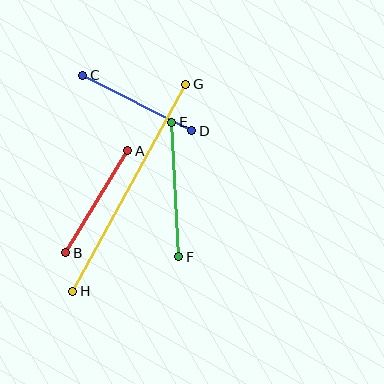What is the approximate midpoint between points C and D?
The midpoint is at approximately (137, 103) pixels.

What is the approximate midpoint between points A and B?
The midpoint is at approximately (97, 202) pixels.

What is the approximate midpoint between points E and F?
The midpoint is at approximately (175, 190) pixels.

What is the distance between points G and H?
The distance is approximately 236 pixels.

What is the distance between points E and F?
The distance is approximately 135 pixels.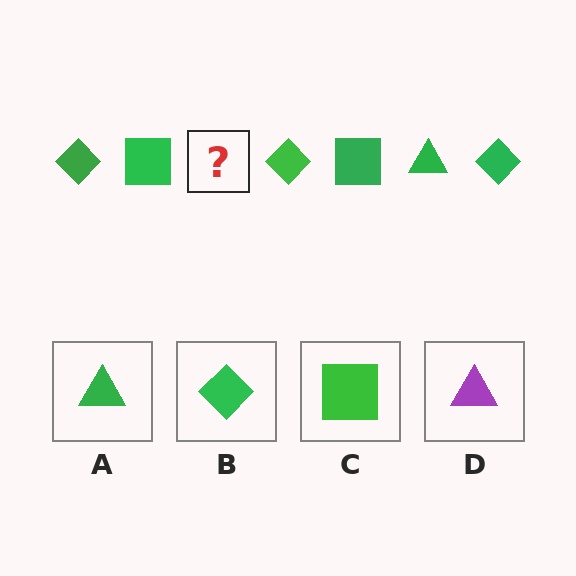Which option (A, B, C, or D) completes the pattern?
A.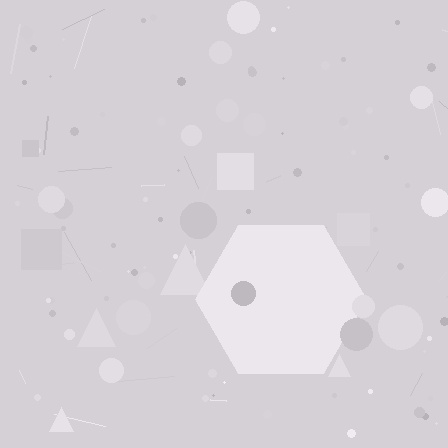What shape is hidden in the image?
A hexagon is hidden in the image.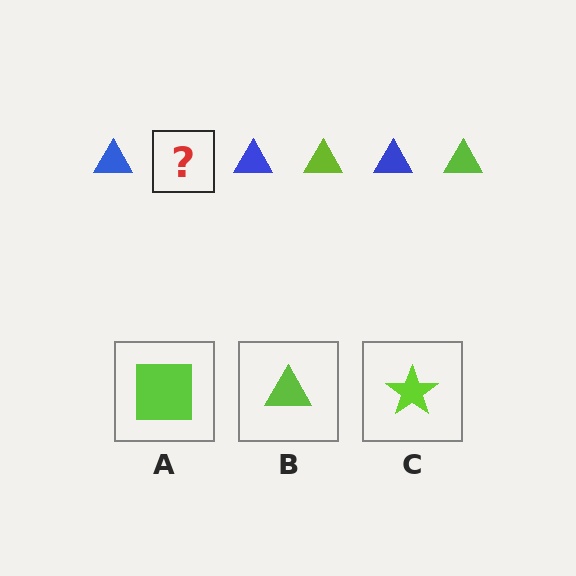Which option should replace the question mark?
Option B.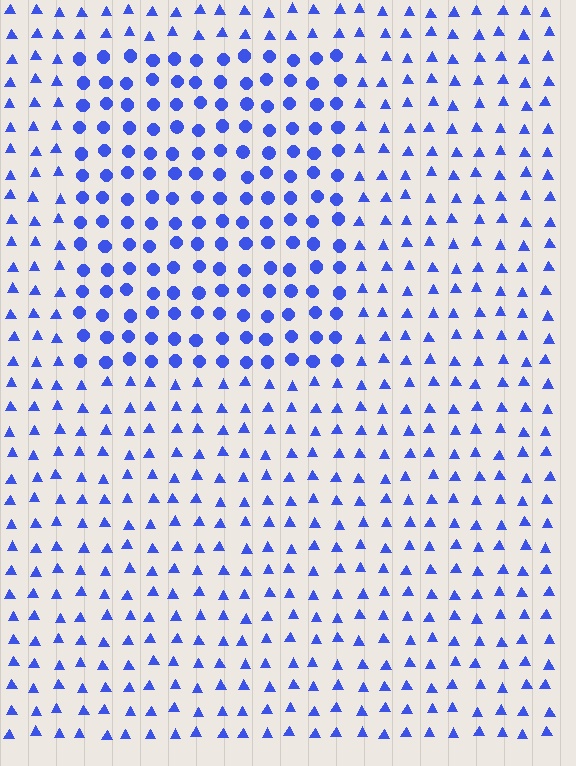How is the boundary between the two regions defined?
The boundary is defined by a change in element shape: circles inside vs. triangles outside. All elements share the same color and spacing.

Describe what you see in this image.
The image is filled with small blue elements arranged in a uniform grid. A rectangle-shaped region contains circles, while the surrounding area contains triangles. The boundary is defined purely by the change in element shape.